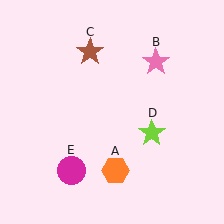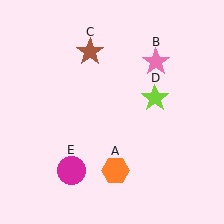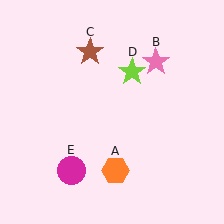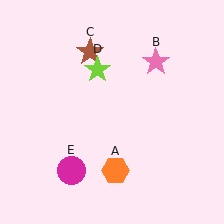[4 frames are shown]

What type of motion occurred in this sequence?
The lime star (object D) rotated counterclockwise around the center of the scene.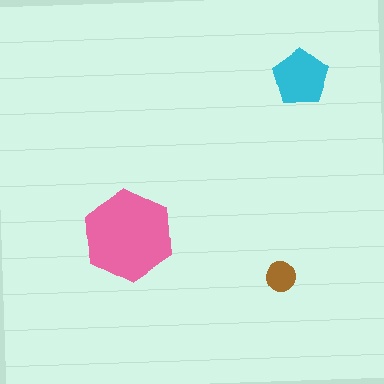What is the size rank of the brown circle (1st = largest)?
3rd.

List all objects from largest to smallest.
The pink hexagon, the cyan pentagon, the brown circle.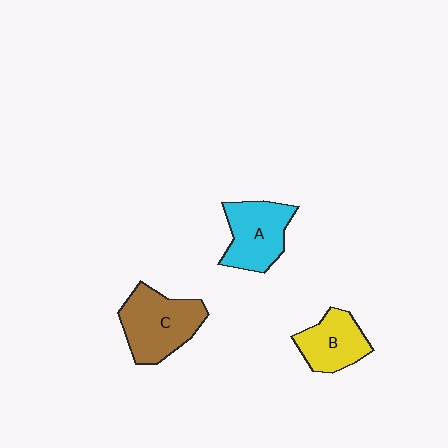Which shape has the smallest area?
Shape B (yellow).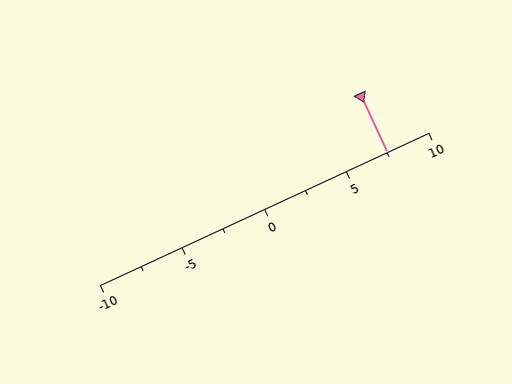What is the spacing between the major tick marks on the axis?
The major ticks are spaced 5 apart.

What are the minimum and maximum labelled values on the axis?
The axis runs from -10 to 10.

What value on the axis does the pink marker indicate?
The marker indicates approximately 7.5.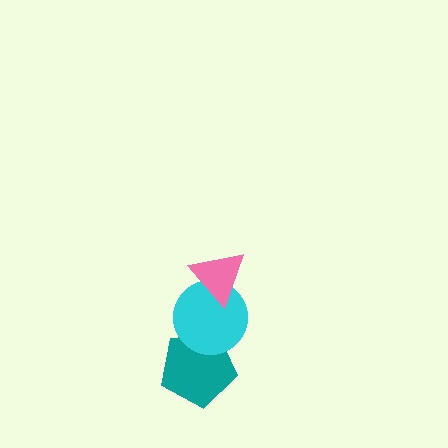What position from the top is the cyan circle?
The cyan circle is 2nd from the top.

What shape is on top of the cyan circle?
The pink triangle is on top of the cyan circle.